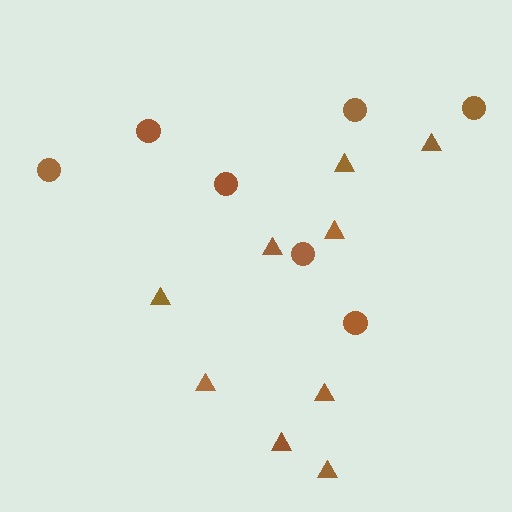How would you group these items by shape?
There are 2 groups: one group of circles (7) and one group of triangles (9).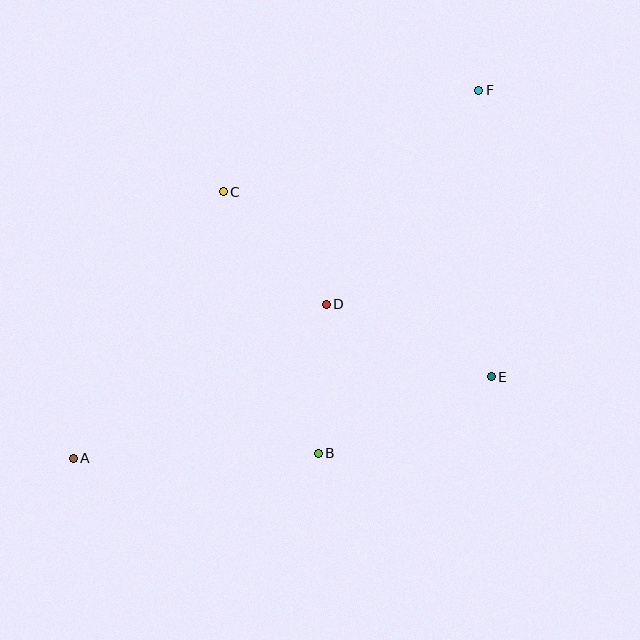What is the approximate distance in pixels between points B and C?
The distance between B and C is approximately 278 pixels.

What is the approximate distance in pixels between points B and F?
The distance between B and F is approximately 397 pixels.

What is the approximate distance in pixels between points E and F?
The distance between E and F is approximately 287 pixels.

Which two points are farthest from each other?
Points A and F are farthest from each other.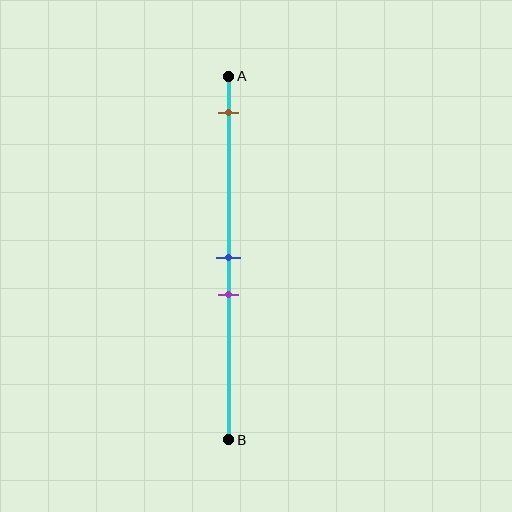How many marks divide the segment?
There are 3 marks dividing the segment.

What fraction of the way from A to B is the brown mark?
The brown mark is approximately 10% (0.1) of the way from A to B.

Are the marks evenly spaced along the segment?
No, the marks are not evenly spaced.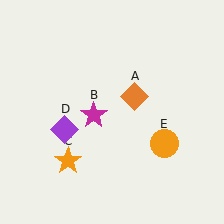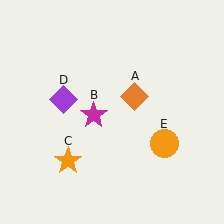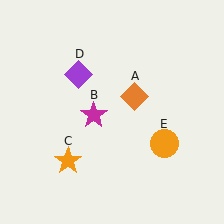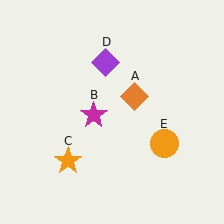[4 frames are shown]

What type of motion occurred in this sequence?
The purple diamond (object D) rotated clockwise around the center of the scene.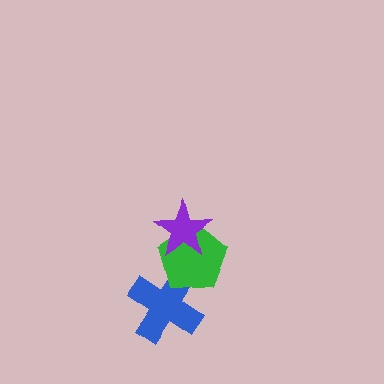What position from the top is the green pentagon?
The green pentagon is 2nd from the top.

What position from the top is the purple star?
The purple star is 1st from the top.